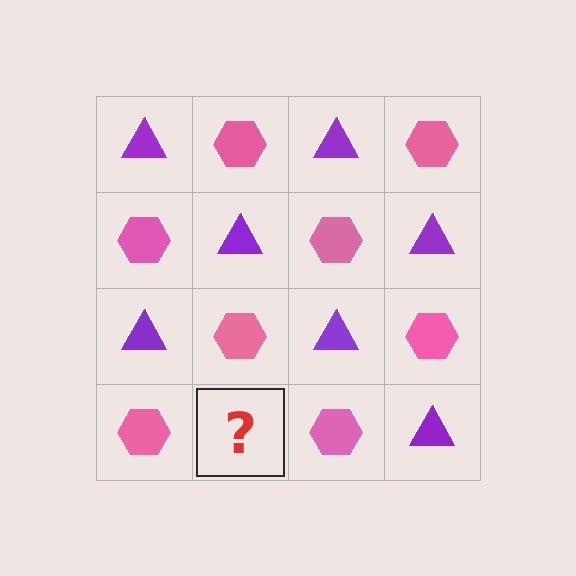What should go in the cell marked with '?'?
The missing cell should contain a purple triangle.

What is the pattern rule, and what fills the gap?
The rule is that it alternates purple triangle and pink hexagon in a checkerboard pattern. The gap should be filled with a purple triangle.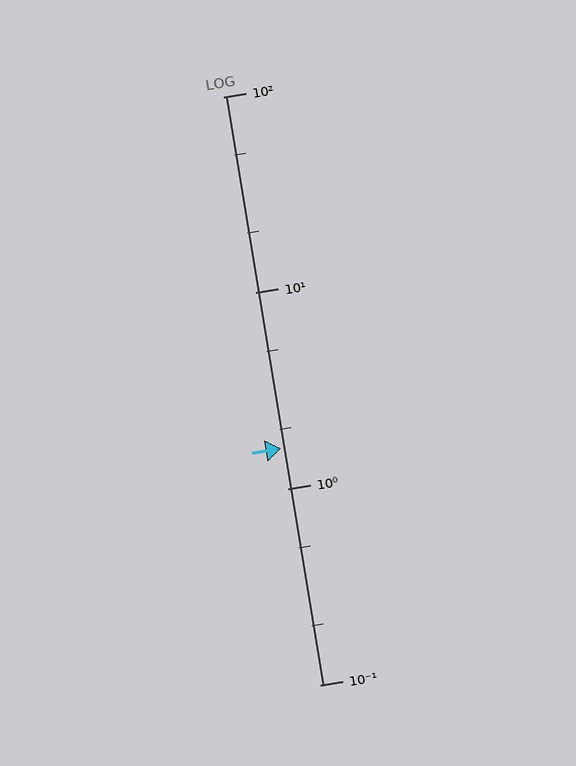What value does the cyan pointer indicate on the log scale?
The pointer indicates approximately 1.6.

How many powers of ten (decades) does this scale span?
The scale spans 3 decades, from 0.1 to 100.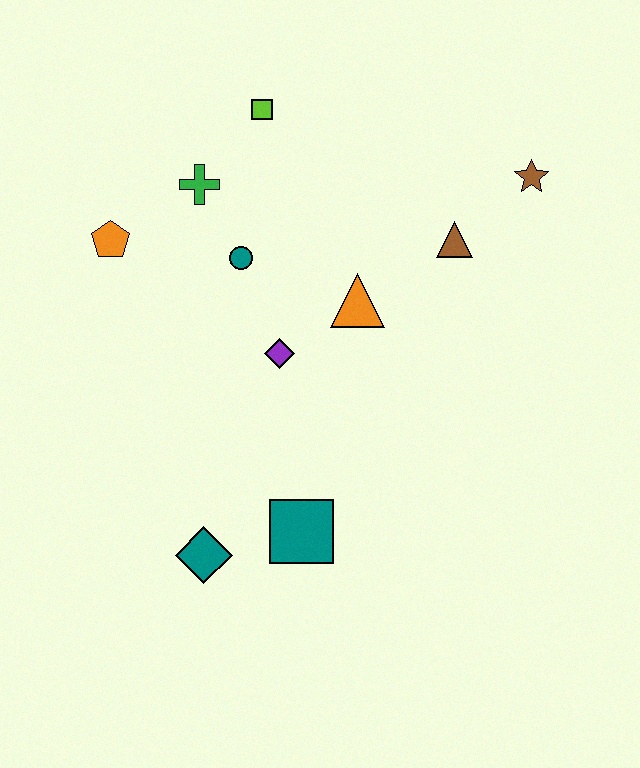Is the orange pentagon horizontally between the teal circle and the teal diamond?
No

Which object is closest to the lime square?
The green cross is closest to the lime square.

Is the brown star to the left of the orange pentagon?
No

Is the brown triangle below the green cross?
Yes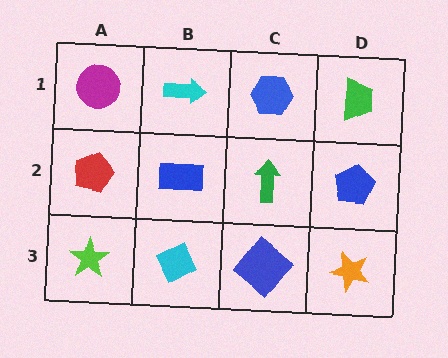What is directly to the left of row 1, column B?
A magenta circle.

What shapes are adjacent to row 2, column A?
A magenta circle (row 1, column A), a lime star (row 3, column A), a blue rectangle (row 2, column B).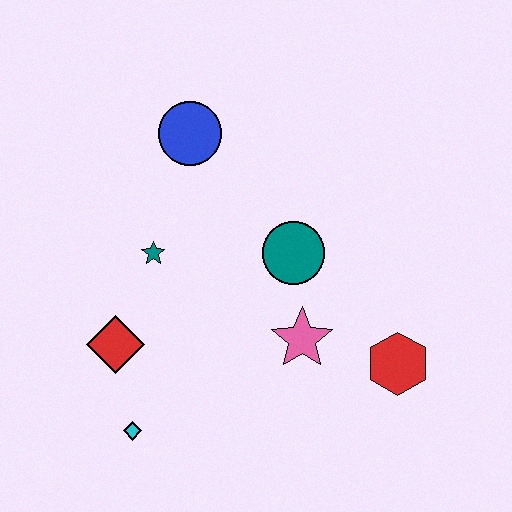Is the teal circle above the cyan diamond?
Yes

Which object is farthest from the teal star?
The red hexagon is farthest from the teal star.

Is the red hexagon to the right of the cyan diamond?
Yes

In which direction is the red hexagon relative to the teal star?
The red hexagon is to the right of the teal star.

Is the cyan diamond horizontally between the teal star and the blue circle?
No